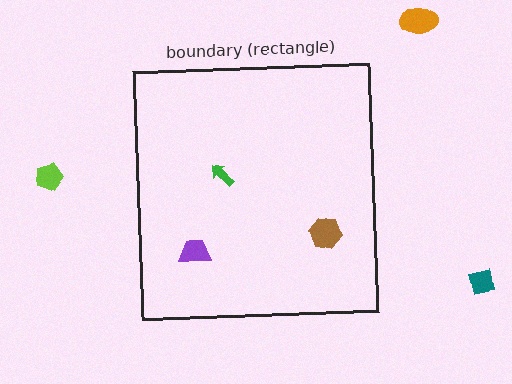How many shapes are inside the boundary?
3 inside, 3 outside.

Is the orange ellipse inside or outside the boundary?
Outside.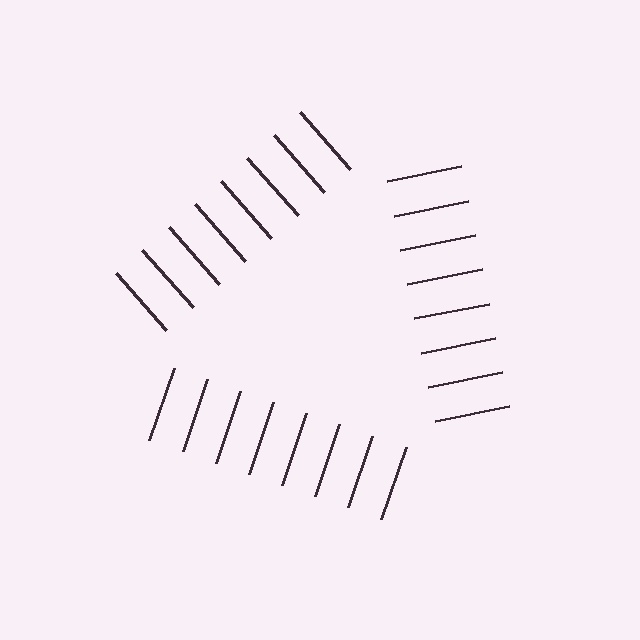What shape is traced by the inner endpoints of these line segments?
An illusory triangle — the line segments terminate on its edges but no continuous stroke is drawn.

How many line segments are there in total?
24 — 8 along each of the 3 edges.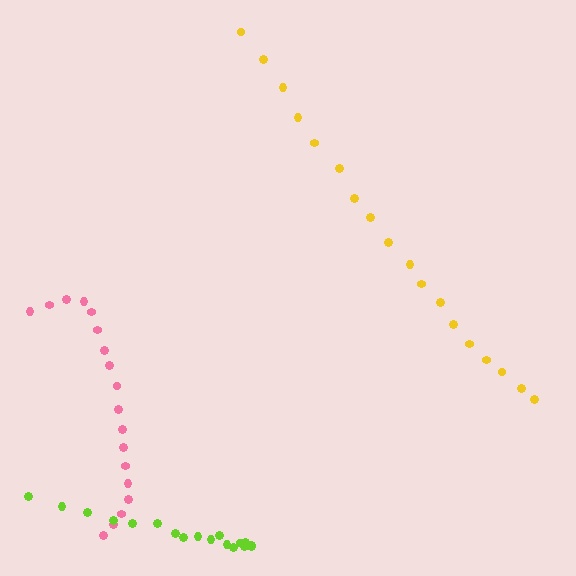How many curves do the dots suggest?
There are 3 distinct paths.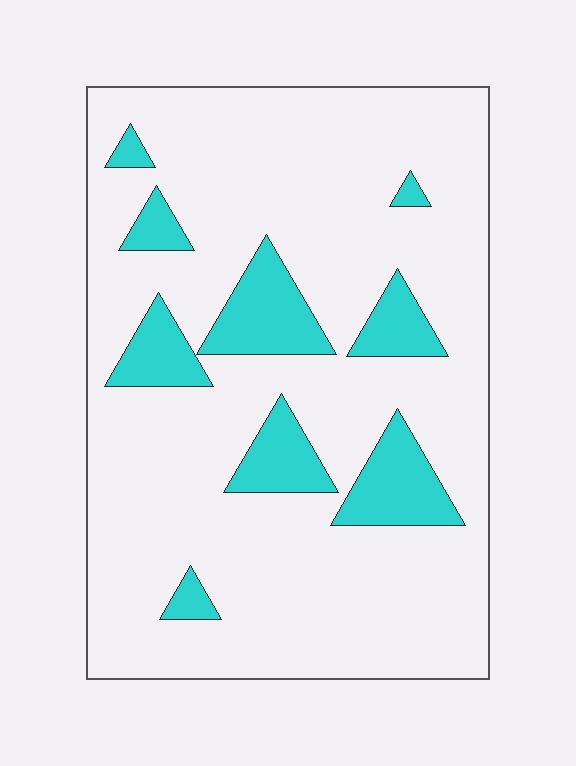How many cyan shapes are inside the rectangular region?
9.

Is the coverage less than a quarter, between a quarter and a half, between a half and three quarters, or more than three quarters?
Less than a quarter.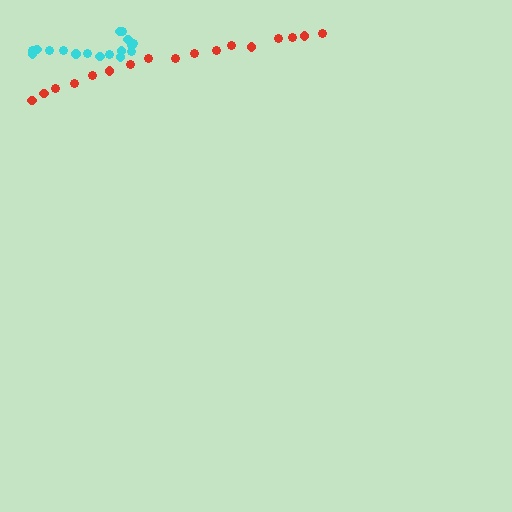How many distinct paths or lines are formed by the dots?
There are 2 distinct paths.